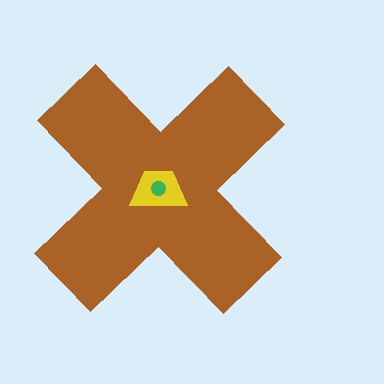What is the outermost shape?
The brown cross.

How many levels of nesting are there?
3.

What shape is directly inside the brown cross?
The yellow trapezoid.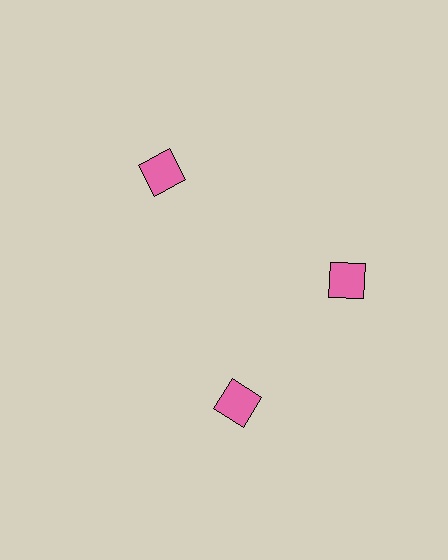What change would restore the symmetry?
The symmetry would be restored by rotating it back into even spacing with its neighbors so that all 3 squares sit at equal angles and equal distance from the center.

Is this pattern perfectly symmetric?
No. The 3 pink squares are arranged in a ring, but one element near the 7 o'clock position is rotated out of alignment along the ring, breaking the 3-fold rotational symmetry.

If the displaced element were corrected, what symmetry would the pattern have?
It would have 3-fold rotational symmetry — the pattern would map onto itself every 120 degrees.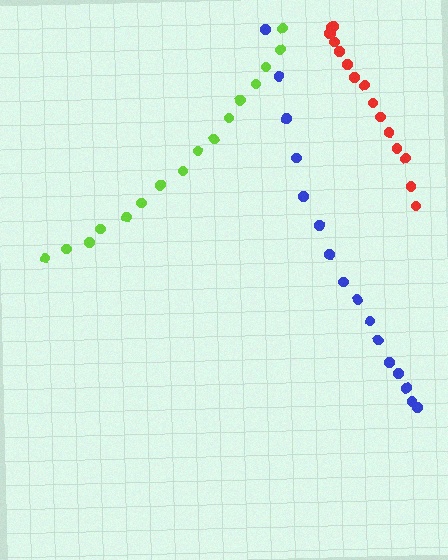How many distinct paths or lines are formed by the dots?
There are 3 distinct paths.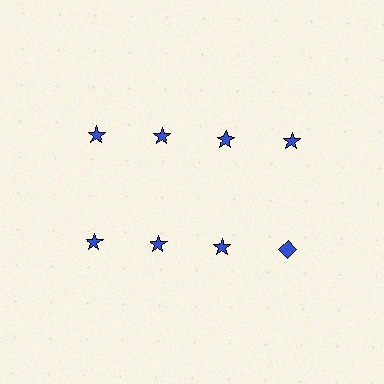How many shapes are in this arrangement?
There are 8 shapes arranged in a grid pattern.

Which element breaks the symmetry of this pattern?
The blue diamond in the second row, second from right column breaks the symmetry. All other shapes are blue stars.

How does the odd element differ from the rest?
It has a different shape: diamond instead of star.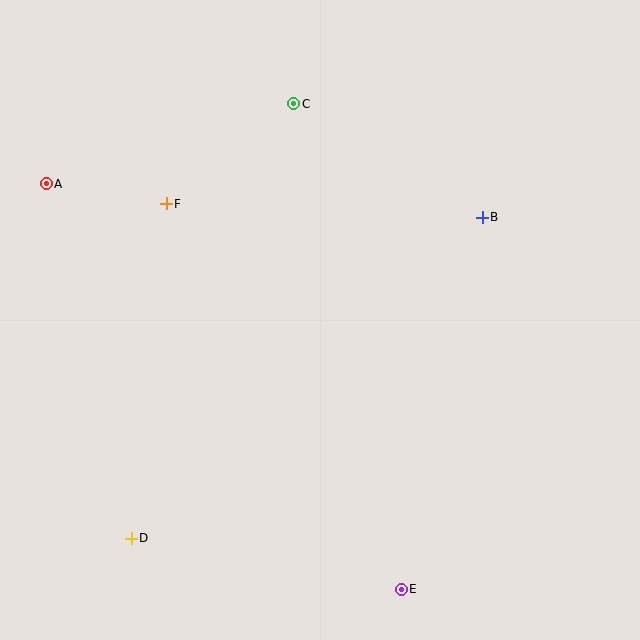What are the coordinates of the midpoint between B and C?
The midpoint between B and C is at (388, 161).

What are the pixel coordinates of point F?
Point F is at (166, 204).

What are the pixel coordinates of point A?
Point A is at (46, 184).